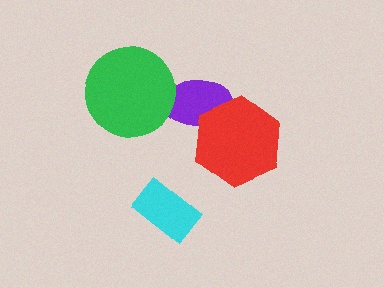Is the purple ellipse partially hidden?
Yes, it is partially covered by another shape.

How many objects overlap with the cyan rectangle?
0 objects overlap with the cyan rectangle.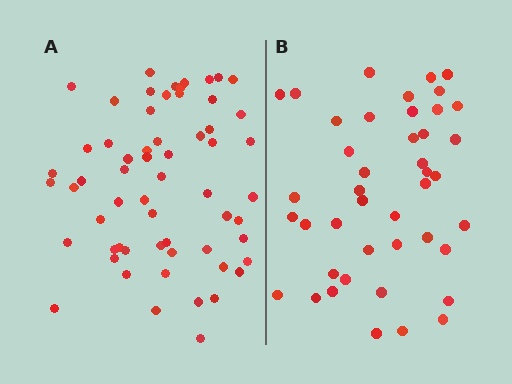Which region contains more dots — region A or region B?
Region A (the left region) has more dots.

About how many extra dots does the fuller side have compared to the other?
Region A has approximately 15 more dots than region B.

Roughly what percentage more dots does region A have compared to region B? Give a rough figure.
About 40% more.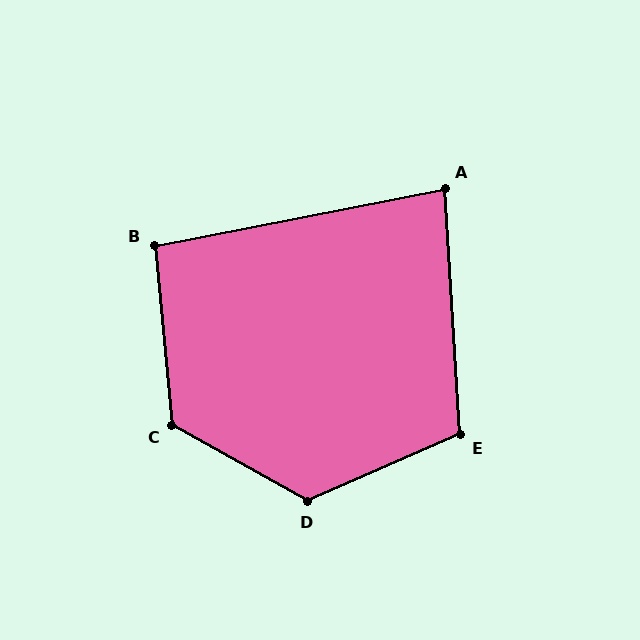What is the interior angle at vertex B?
Approximately 95 degrees (obtuse).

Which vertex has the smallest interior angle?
A, at approximately 82 degrees.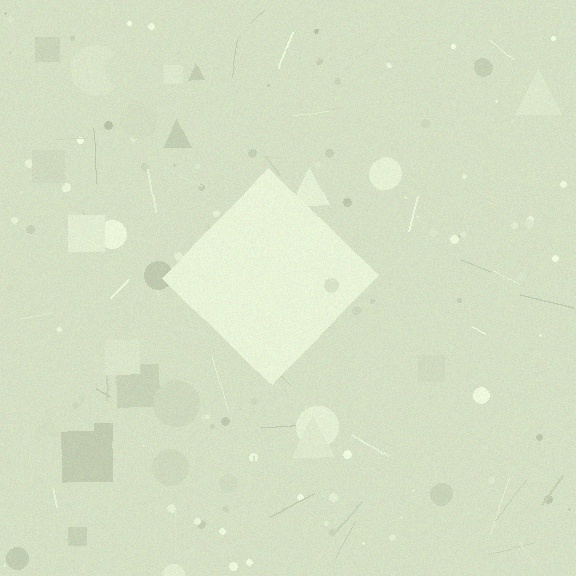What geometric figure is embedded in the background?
A diamond is embedded in the background.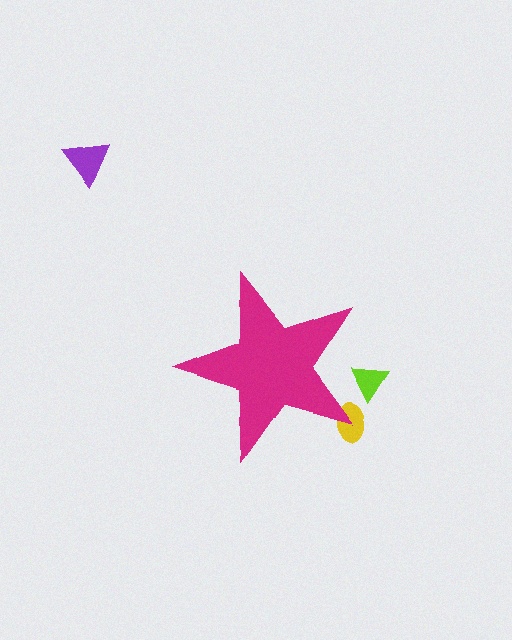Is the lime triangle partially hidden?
Yes, the lime triangle is partially hidden behind the magenta star.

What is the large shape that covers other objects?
A magenta star.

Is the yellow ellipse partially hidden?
Yes, the yellow ellipse is partially hidden behind the magenta star.